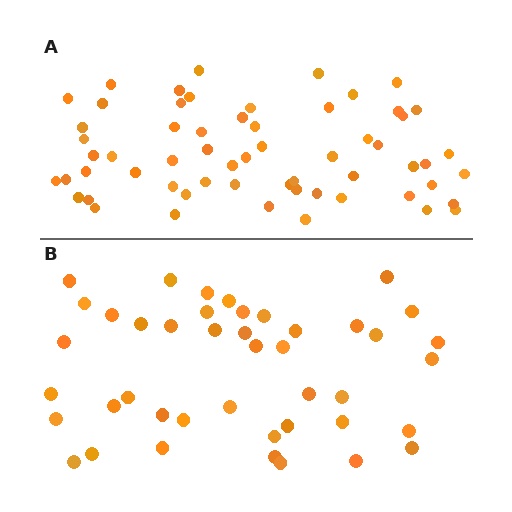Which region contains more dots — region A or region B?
Region A (the top region) has more dots.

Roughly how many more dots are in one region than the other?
Region A has approximately 15 more dots than region B.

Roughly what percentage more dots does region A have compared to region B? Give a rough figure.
About 40% more.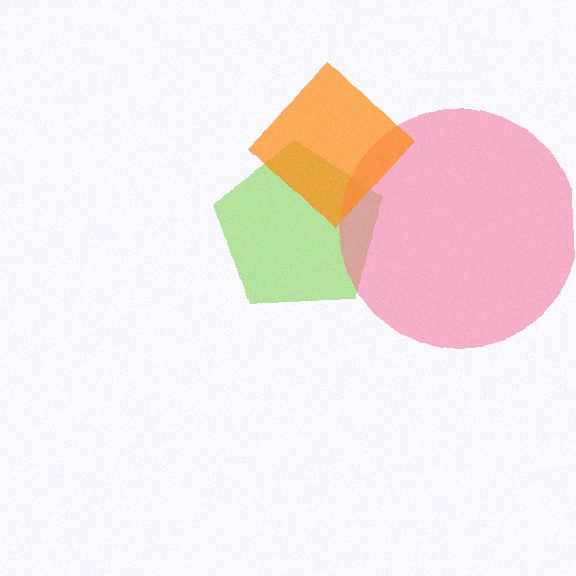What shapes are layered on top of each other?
The layered shapes are: a lime pentagon, a pink circle, an orange diamond.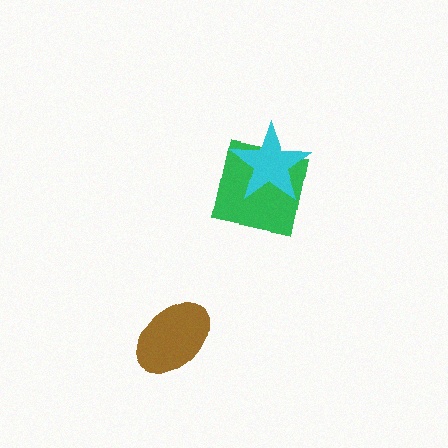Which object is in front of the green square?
The cyan star is in front of the green square.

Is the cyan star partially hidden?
No, no other shape covers it.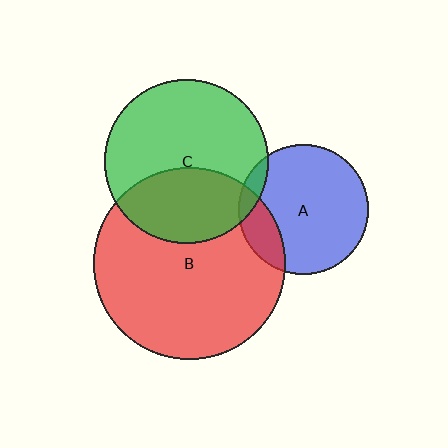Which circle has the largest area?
Circle B (red).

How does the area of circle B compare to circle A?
Approximately 2.2 times.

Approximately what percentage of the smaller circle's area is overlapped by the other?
Approximately 35%.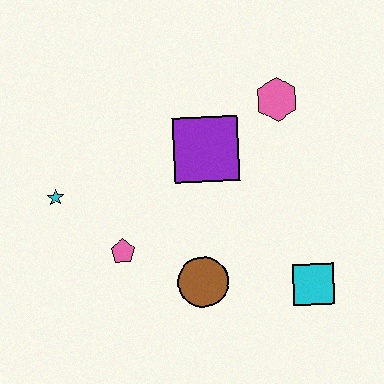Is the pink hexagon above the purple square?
Yes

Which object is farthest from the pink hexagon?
The cyan star is farthest from the pink hexagon.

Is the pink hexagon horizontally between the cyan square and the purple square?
Yes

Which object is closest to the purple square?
The pink hexagon is closest to the purple square.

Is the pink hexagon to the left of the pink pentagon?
No